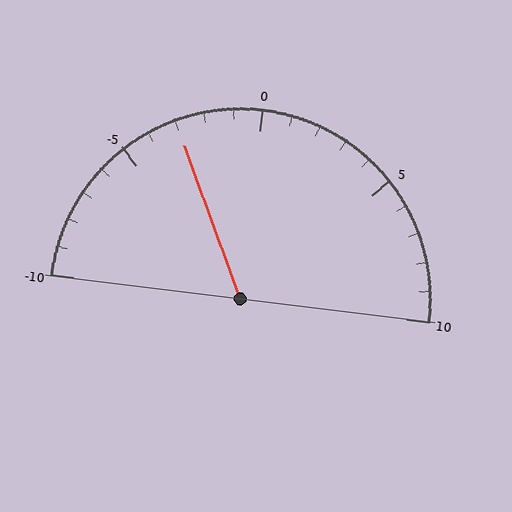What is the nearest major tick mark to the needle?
The nearest major tick mark is -5.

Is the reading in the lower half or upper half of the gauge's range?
The reading is in the lower half of the range (-10 to 10).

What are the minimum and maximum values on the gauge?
The gauge ranges from -10 to 10.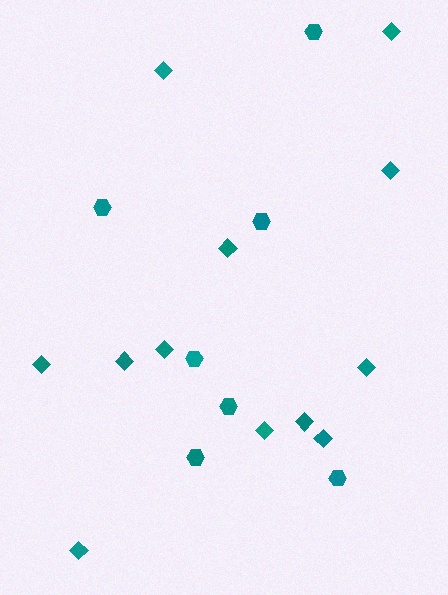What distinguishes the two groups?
There are 2 groups: one group of diamonds (12) and one group of hexagons (7).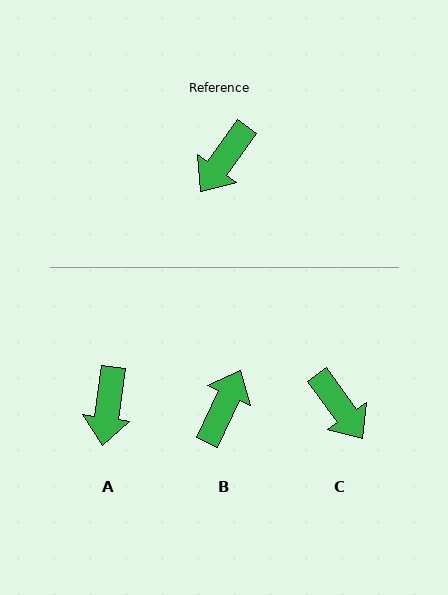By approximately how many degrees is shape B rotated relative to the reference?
Approximately 170 degrees clockwise.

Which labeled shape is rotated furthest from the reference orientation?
B, about 170 degrees away.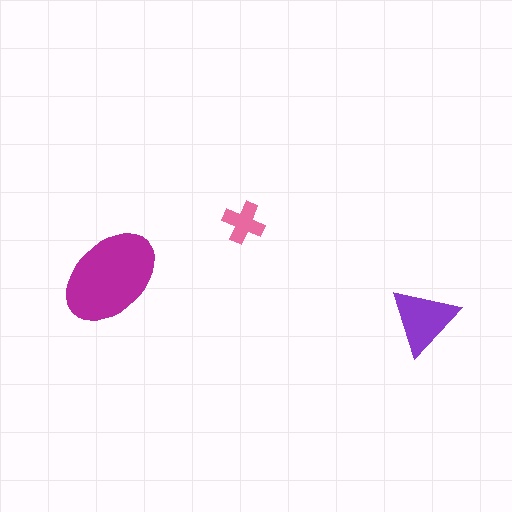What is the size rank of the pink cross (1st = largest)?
3rd.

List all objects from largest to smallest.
The magenta ellipse, the purple triangle, the pink cross.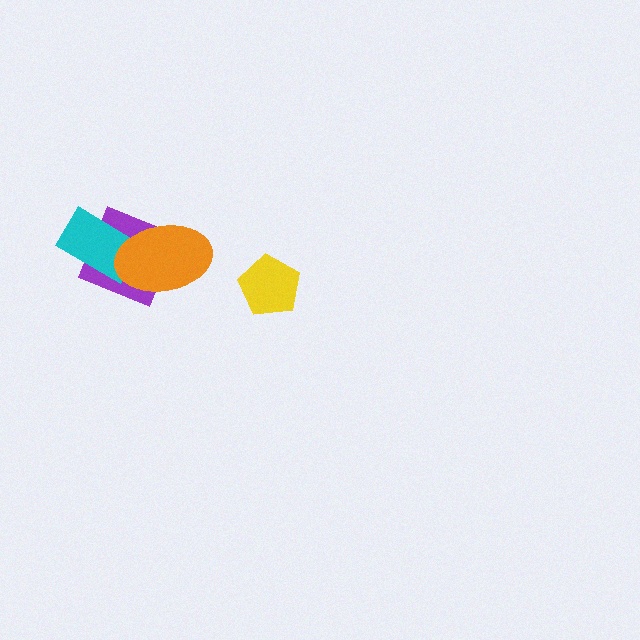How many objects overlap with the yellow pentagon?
0 objects overlap with the yellow pentagon.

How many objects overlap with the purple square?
2 objects overlap with the purple square.